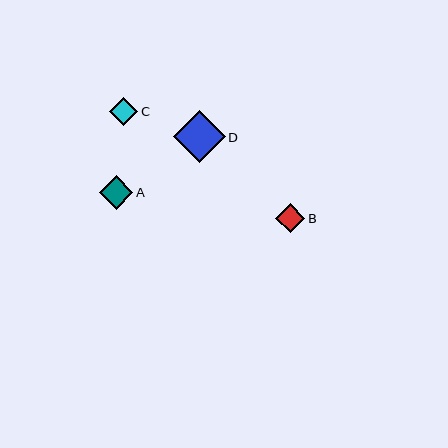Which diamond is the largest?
Diamond D is the largest with a size of approximately 52 pixels.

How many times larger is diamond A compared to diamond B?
Diamond A is approximately 1.1 times the size of diamond B.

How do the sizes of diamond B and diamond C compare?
Diamond B and diamond C are approximately the same size.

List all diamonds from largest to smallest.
From largest to smallest: D, A, B, C.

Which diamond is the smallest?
Diamond C is the smallest with a size of approximately 28 pixels.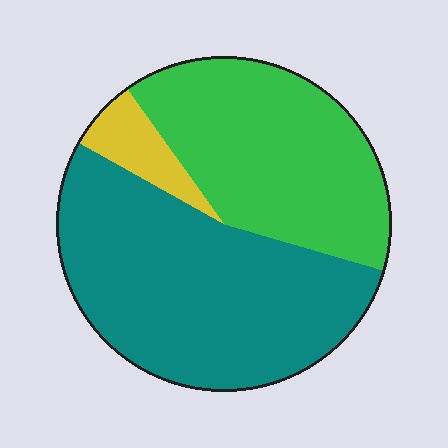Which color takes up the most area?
Teal, at roughly 55%.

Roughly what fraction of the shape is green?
Green takes up about two fifths (2/5) of the shape.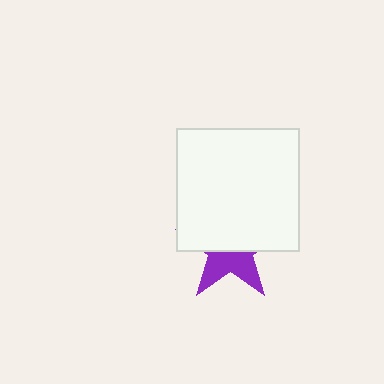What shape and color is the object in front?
The object in front is a white square.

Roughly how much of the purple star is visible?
A small part of it is visible (roughly 41%).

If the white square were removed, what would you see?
You would see the complete purple star.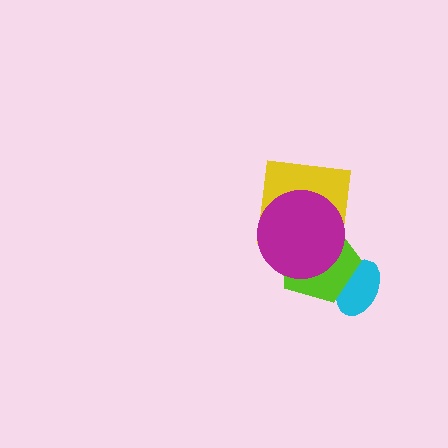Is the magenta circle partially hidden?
No, no other shape covers it.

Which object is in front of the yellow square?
The magenta circle is in front of the yellow square.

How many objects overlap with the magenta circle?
2 objects overlap with the magenta circle.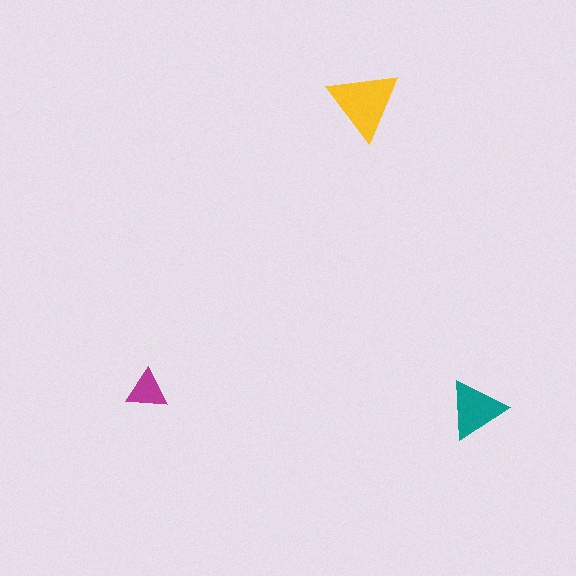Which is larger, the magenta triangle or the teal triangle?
The teal one.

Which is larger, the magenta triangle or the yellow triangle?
The yellow one.